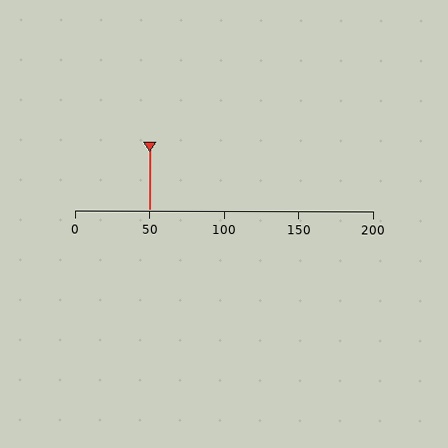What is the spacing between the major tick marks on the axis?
The major ticks are spaced 50 apart.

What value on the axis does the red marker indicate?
The marker indicates approximately 50.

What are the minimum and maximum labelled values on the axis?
The axis runs from 0 to 200.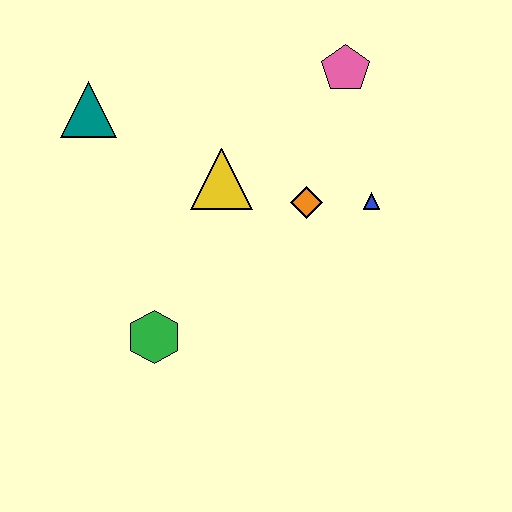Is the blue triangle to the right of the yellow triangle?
Yes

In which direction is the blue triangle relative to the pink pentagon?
The blue triangle is below the pink pentagon.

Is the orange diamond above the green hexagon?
Yes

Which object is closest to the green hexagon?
The yellow triangle is closest to the green hexagon.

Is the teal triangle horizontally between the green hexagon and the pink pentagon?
No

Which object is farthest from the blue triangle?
The teal triangle is farthest from the blue triangle.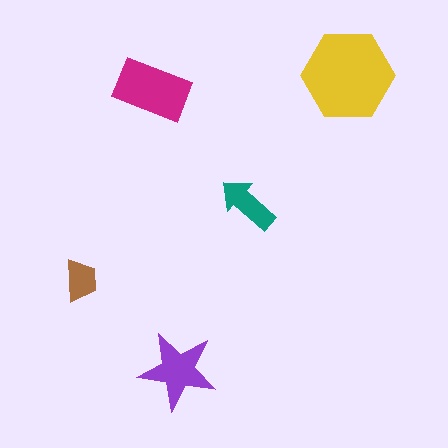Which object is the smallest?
The brown trapezoid.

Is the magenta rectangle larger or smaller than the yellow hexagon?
Smaller.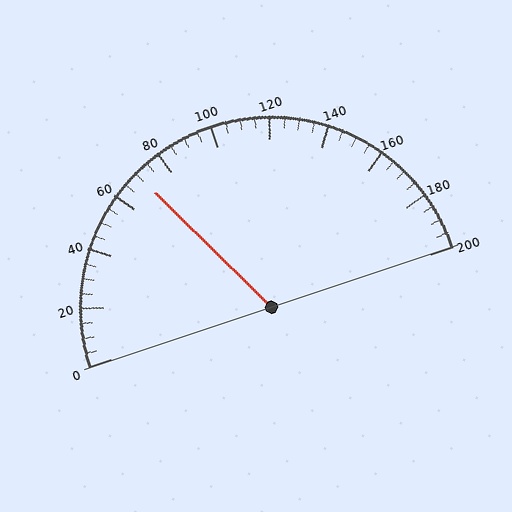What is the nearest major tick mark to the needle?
The nearest major tick mark is 80.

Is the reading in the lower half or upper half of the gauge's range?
The reading is in the lower half of the range (0 to 200).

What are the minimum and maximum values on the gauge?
The gauge ranges from 0 to 200.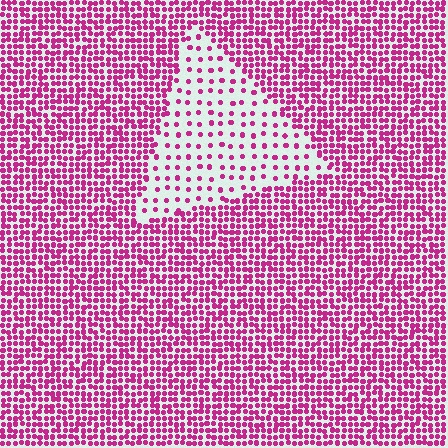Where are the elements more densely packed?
The elements are more densely packed outside the triangle boundary.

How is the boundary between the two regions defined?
The boundary is defined by a change in element density (approximately 3.0x ratio). All elements are the same color, size, and shape.